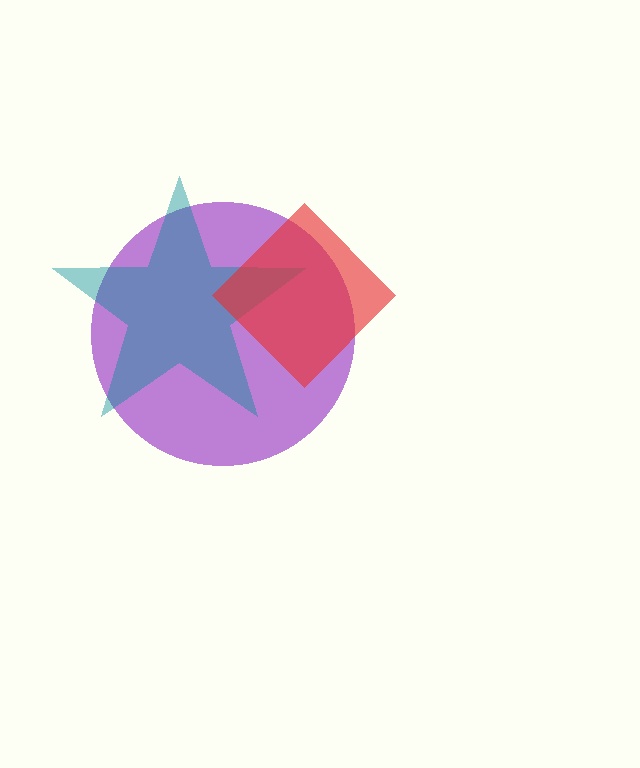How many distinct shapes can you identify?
There are 3 distinct shapes: a purple circle, a teal star, a red diamond.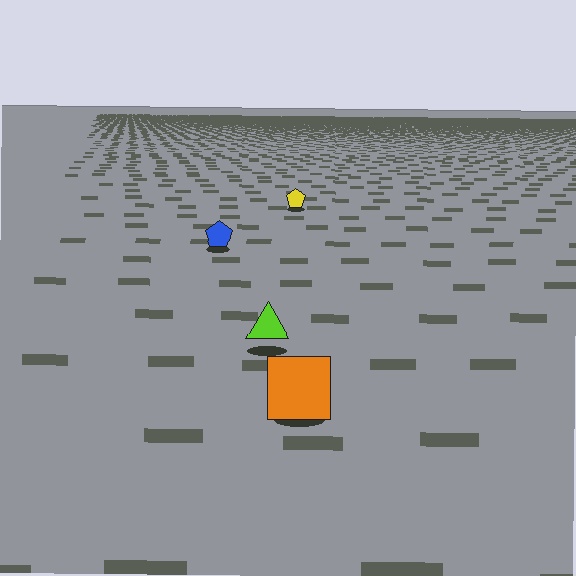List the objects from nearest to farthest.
From nearest to farthest: the orange square, the lime triangle, the blue pentagon, the yellow pentagon.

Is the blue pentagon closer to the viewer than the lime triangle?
No. The lime triangle is closer — you can tell from the texture gradient: the ground texture is coarser near it.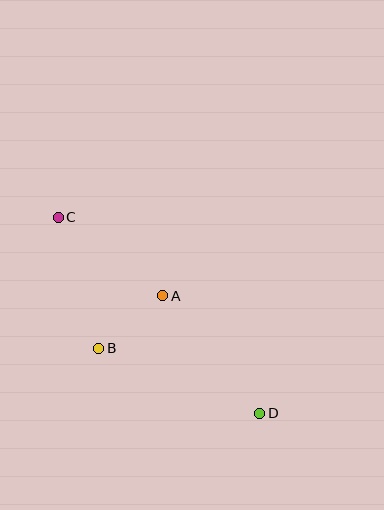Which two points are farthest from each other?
Points C and D are farthest from each other.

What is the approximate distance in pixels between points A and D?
The distance between A and D is approximately 152 pixels.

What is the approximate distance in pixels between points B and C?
The distance between B and C is approximately 137 pixels.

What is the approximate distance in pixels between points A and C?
The distance between A and C is approximately 131 pixels.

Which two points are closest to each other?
Points A and B are closest to each other.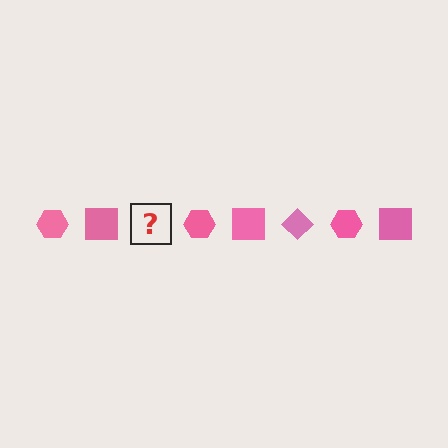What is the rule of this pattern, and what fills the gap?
The rule is that the pattern cycles through hexagon, square, diamond shapes in pink. The gap should be filled with a pink diamond.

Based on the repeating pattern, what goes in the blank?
The blank should be a pink diamond.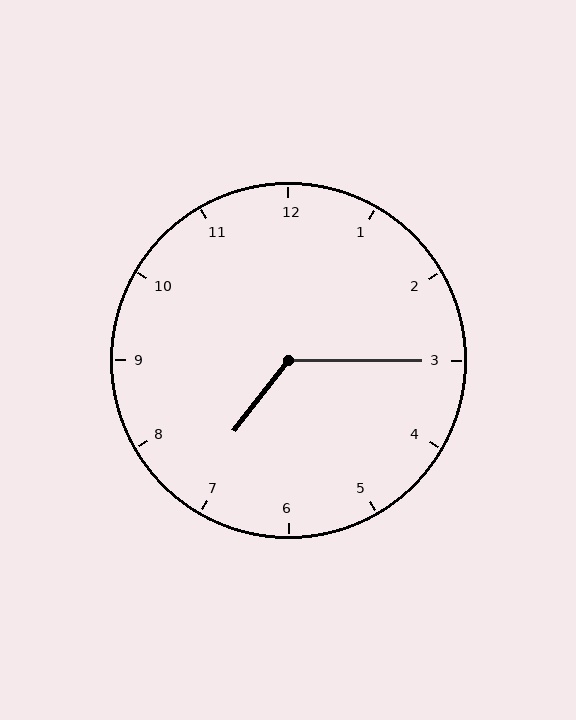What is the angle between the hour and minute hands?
Approximately 128 degrees.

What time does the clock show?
7:15.